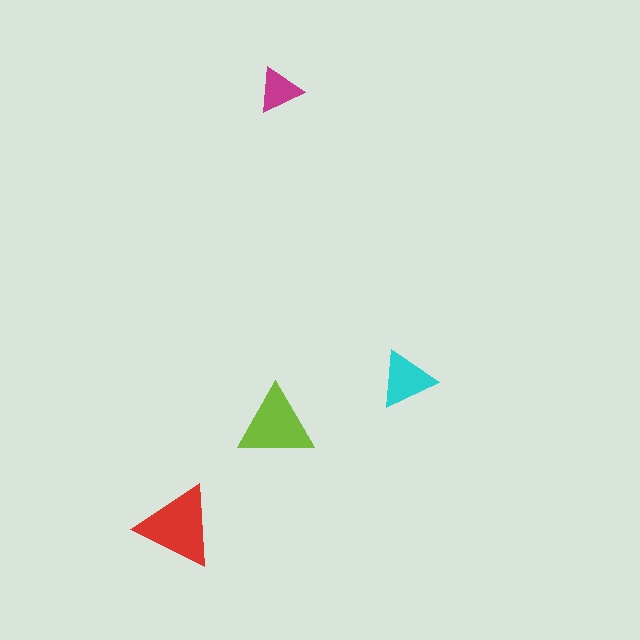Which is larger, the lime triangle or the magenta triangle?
The lime one.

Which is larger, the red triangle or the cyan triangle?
The red one.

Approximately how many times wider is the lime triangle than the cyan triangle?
About 1.5 times wider.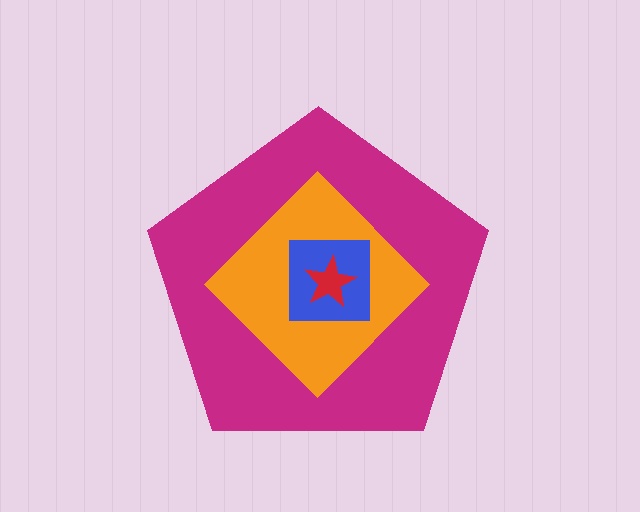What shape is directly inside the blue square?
The red star.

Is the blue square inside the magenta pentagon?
Yes.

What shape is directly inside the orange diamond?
The blue square.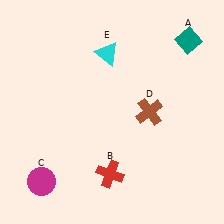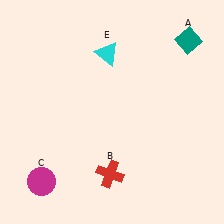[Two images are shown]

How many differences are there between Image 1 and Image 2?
There is 1 difference between the two images.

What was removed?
The brown cross (D) was removed in Image 2.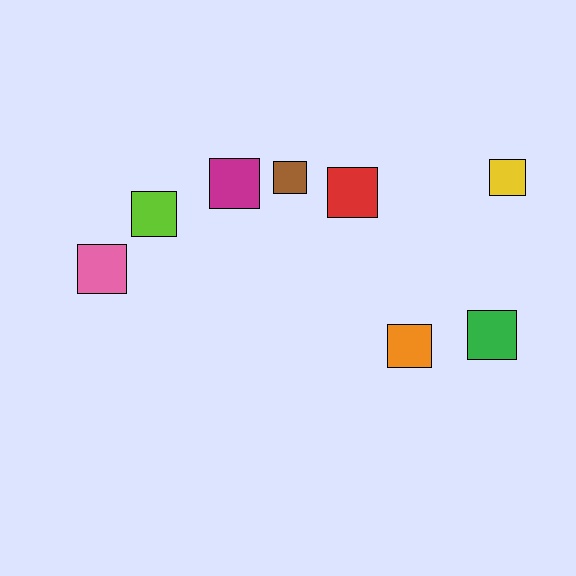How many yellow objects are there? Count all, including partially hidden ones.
There is 1 yellow object.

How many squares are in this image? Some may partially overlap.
There are 8 squares.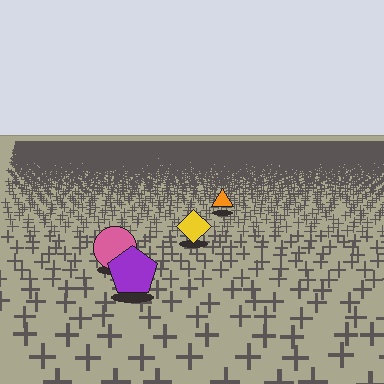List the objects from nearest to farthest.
From nearest to farthest: the purple pentagon, the pink circle, the yellow diamond, the orange triangle.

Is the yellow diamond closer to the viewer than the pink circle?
No. The pink circle is closer — you can tell from the texture gradient: the ground texture is coarser near it.